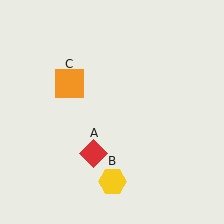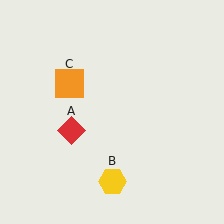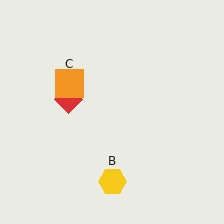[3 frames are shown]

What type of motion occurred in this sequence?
The red diamond (object A) rotated clockwise around the center of the scene.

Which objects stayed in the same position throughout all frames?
Yellow hexagon (object B) and orange square (object C) remained stationary.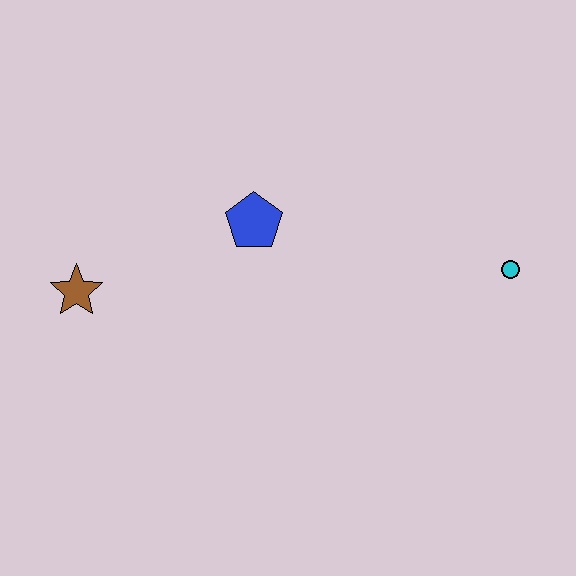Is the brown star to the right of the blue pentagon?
No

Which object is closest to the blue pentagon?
The brown star is closest to the blue pentagon.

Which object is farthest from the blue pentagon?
The cyan circle is farthest from the blue pentagon.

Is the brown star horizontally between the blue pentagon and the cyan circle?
No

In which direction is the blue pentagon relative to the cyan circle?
The blue pentagon is to the left of the cyan circle.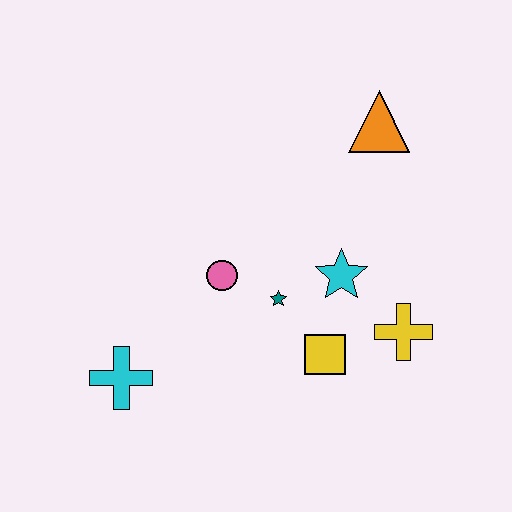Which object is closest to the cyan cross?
The pink circle is closest to the cyan cross.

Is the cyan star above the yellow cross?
Yes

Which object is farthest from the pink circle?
The orange triangle is farthest from the pink circle.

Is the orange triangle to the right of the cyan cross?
Yes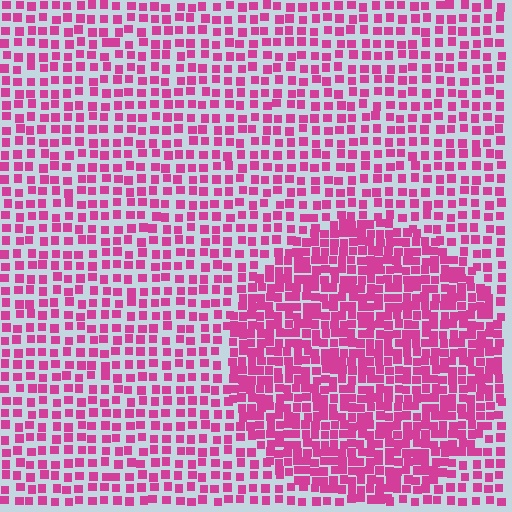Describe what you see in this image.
The image contains small magenta elements arranged at two different densities. A circle-shaped region is visible where the elements are more densely packed than the surrounding area.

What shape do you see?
I see a circle.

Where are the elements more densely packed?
The elements are more densely packed inside the circle boundary.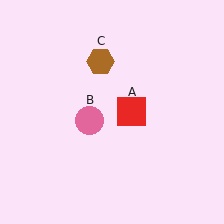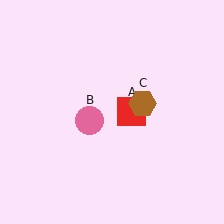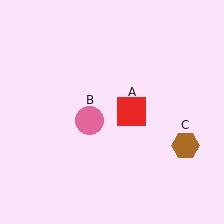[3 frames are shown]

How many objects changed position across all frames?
1 object changed position: brown hexagon (object C).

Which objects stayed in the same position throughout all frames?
Red square (object A) and pink circle (object B) remained stationary.